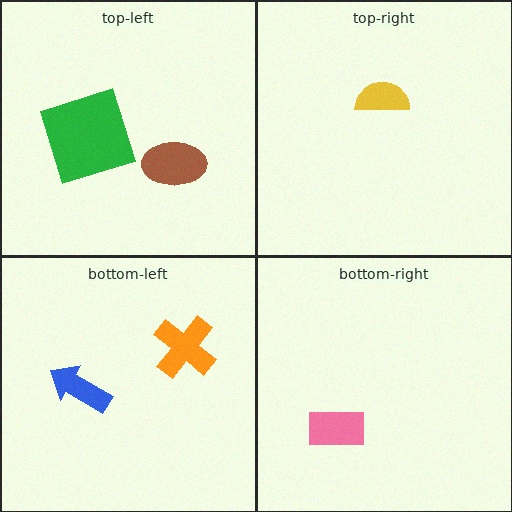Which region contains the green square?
The top-left region.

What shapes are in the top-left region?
The green square, the brown ellipse.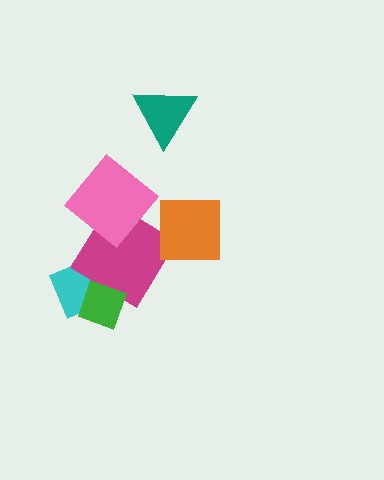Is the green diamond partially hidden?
No, no other shape covers it.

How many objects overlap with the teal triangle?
0 objects overlap with the teal triangle.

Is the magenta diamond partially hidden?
Yes, it is partially covered by another shape.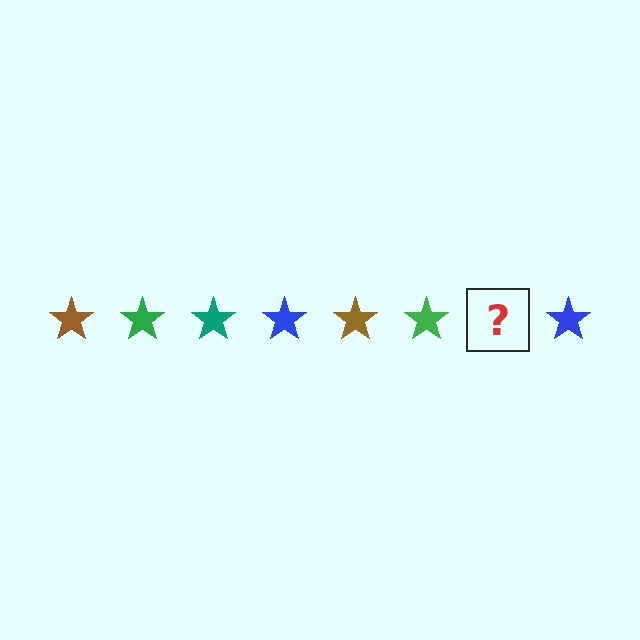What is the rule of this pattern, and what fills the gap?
The rule is that the pattern cycles through brown, green, teal, blue stars. The gap should be filled with a teal star.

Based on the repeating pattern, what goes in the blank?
The blank should be a teal star.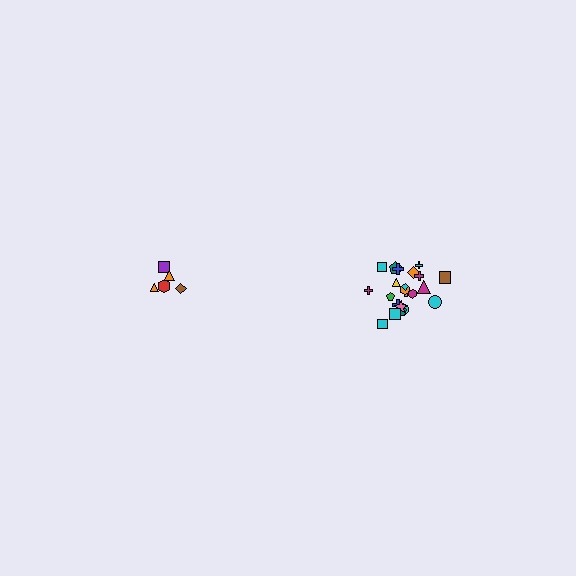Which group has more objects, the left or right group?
The right group.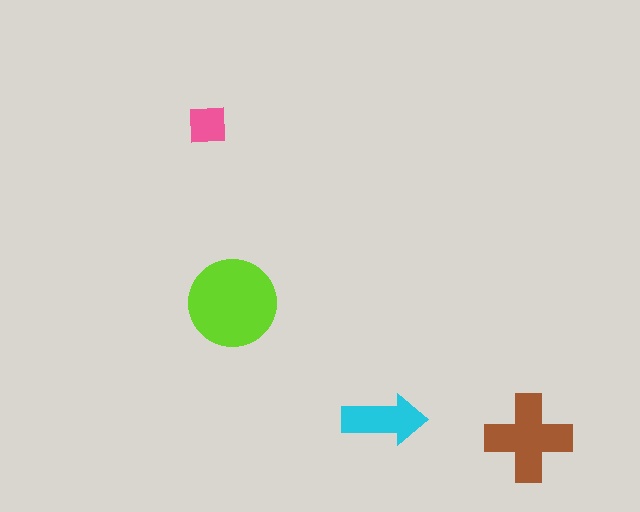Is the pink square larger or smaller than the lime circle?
Smaller.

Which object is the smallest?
The pink square.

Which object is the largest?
The lime circle.